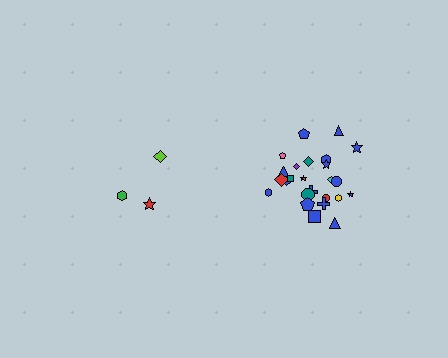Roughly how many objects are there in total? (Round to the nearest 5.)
Roughly 30 objects in total.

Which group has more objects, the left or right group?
The right group.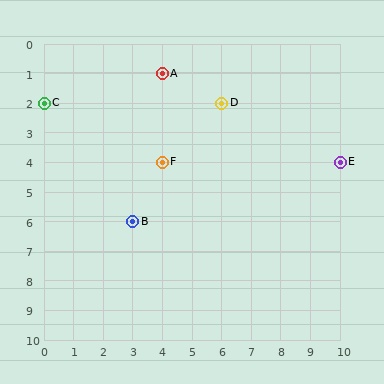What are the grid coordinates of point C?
Point C is at grid coordinates (0, 2).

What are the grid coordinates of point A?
Point A is at grid coordinates (4, 1).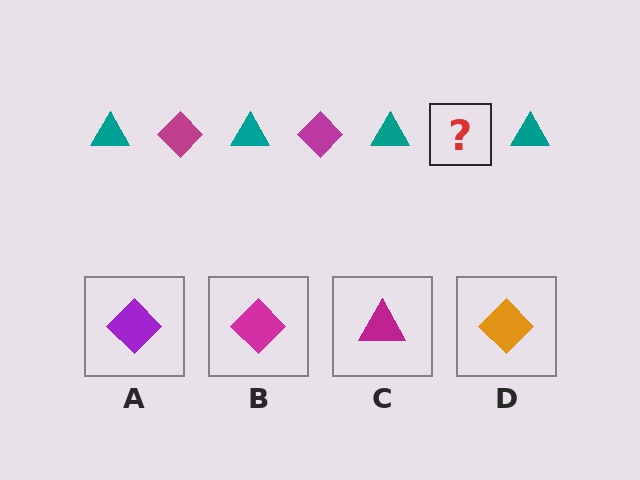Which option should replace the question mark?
Option B.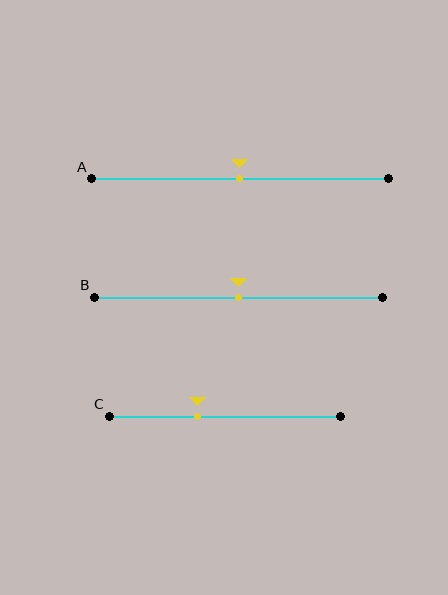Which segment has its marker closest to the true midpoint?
Segment A has its marker closest to the true midpoint.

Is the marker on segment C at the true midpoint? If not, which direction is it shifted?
No, the marker on segment C is shifted to the left by about 12% of the segment length.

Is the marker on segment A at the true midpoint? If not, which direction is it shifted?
Yes, the marker on segment A is at the true midpoint.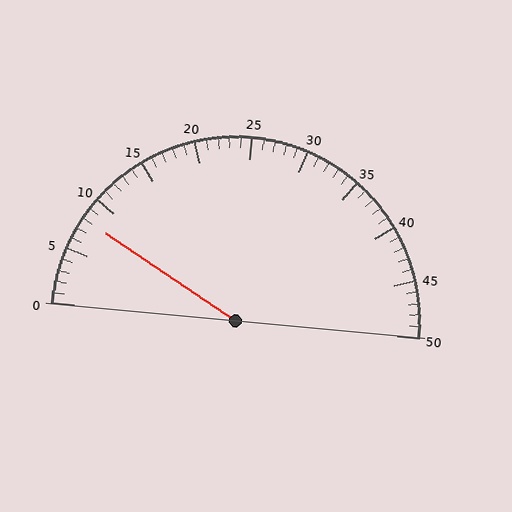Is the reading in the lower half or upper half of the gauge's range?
The reading is in the lower half of the range (0 to 50).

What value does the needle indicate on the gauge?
The needle indicates approximately 8.